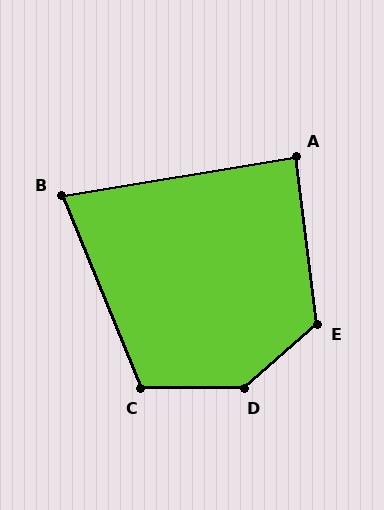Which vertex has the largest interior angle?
D, at approximately 139 degrees.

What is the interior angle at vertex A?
Approximately 88 degrees (approximately right).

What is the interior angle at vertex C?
Approximately 112 degrees (obtuse).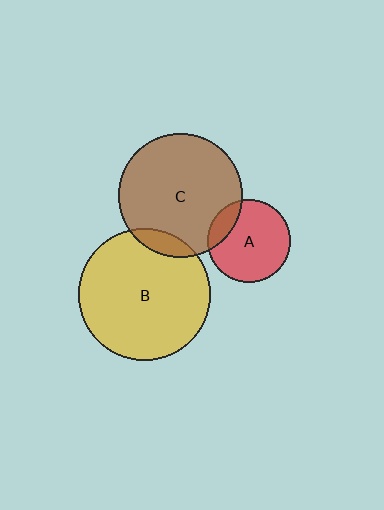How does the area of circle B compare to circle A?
Approximately 2.5 times.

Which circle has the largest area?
Circle B (yellow).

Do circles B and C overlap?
Yes.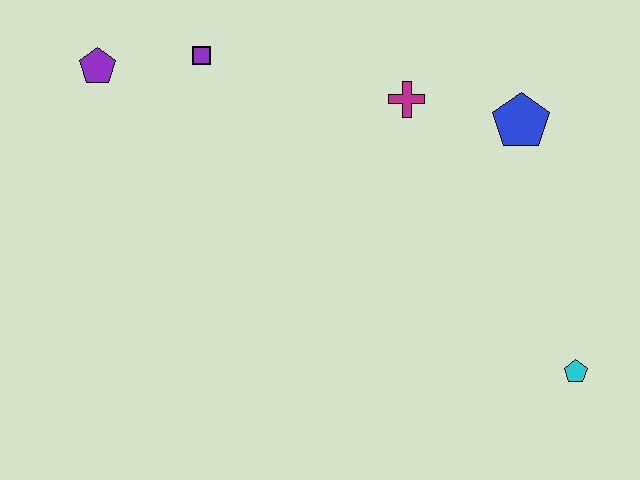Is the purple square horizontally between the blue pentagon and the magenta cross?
No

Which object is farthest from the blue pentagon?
The purple pentagon is farthest from the blue pentagon.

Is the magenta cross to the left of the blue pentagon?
Yes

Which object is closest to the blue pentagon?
The magenta cross is closest to the blue pentagon.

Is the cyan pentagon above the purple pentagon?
No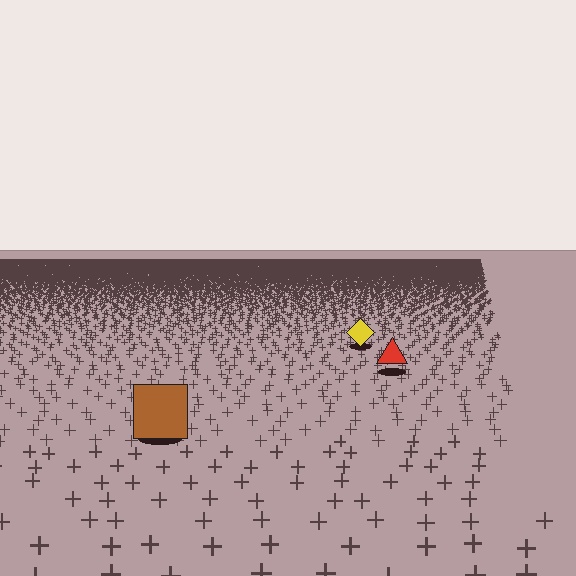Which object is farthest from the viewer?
The yellow diamond is farthest from the viewer. It appears smaller and the ground texture around it is denser.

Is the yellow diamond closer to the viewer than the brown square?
No. The brown square is closer — you can tell from the texture gradient: the ground texture is coarser near it.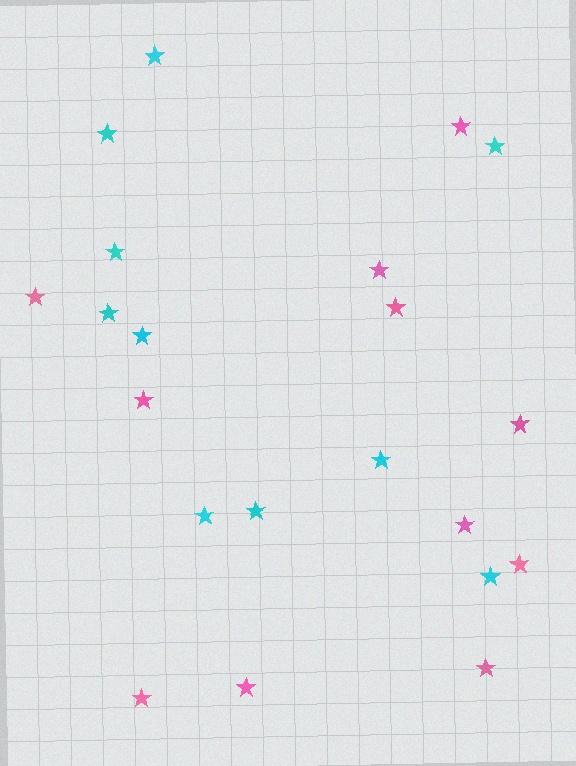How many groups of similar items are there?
There are 2 groups: one group of pink stars (11) and one group of cyan stars (10).